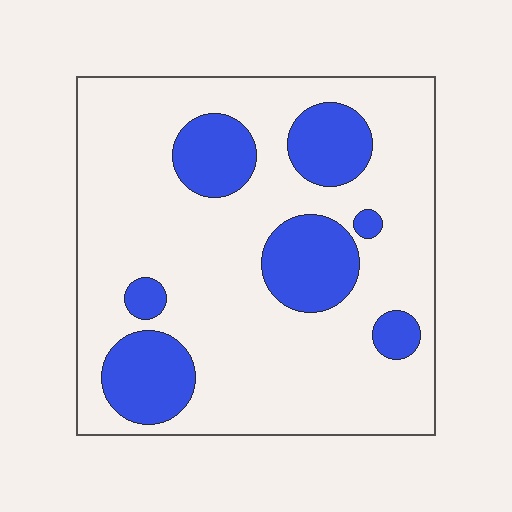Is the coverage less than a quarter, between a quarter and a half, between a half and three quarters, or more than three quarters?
Less than a quarter.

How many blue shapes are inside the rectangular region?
7.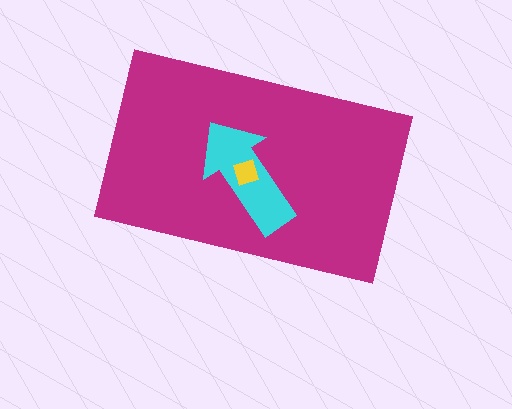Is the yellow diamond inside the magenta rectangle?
Yes.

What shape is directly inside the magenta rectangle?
The cyan arrow.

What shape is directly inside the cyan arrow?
The yellow diamond.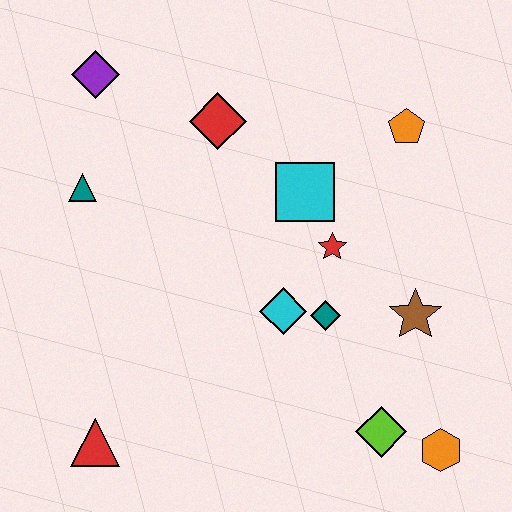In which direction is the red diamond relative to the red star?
The red diamond is above the red star.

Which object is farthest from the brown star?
The purple diamond is farthest from the brown star.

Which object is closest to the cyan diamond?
The teal diamond is closest to the cyan diamond.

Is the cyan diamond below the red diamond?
Yes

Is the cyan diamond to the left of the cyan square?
Yes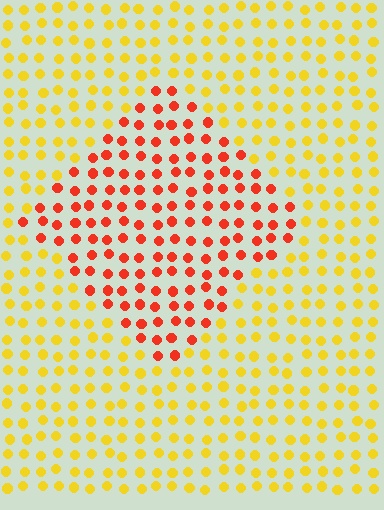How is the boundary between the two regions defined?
The boundary is defined purely by a slight shift in hue (about 47 degrees). Spacing, size, and orientation are identical on both sides.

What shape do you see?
I see a diamond.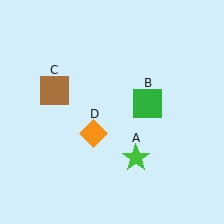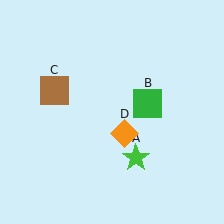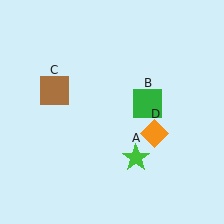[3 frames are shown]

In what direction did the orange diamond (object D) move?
The orange diamond (object D) moved right.